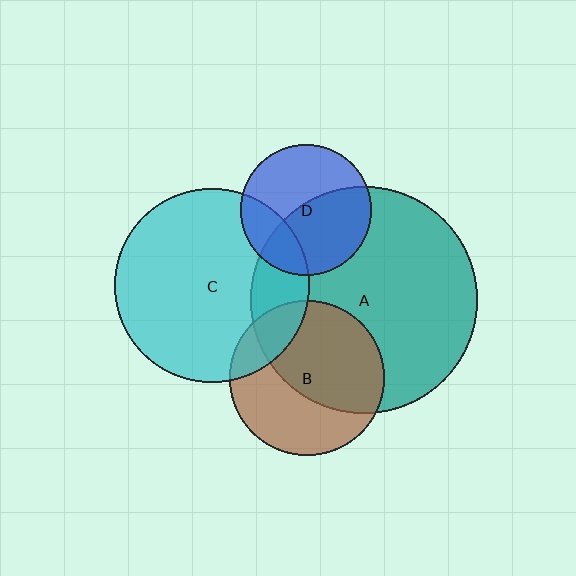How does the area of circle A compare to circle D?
Approximately 3.0 times.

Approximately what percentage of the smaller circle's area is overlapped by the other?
Approximately 20%.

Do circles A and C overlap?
Yes.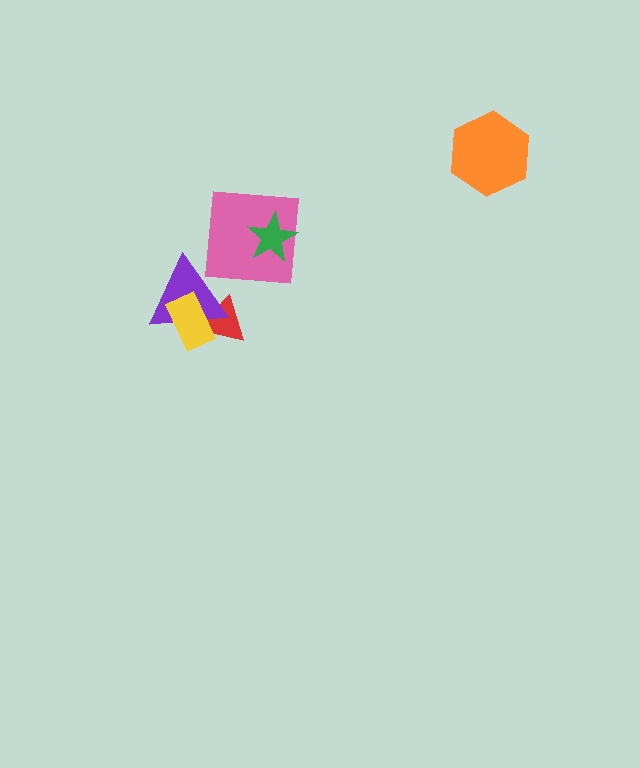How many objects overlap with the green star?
1 object overlaps with the green star.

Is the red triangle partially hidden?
Yes, it is partially covered by another shape.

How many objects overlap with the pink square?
1 object overlaps with the pink square.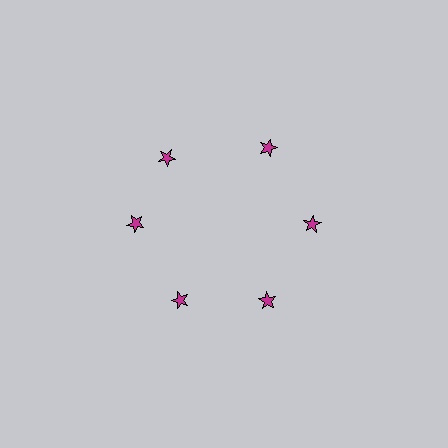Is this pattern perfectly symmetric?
No. The 6 magenta stars are arranged in a ring, but one element near the 11 o'clock position is rotated out of alignment along the ring, breaking the 6-fold rotational symmetry.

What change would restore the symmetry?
The symmetry would be restored by rotating it back into even spacing with its neighbors so that all 6 stars sit at equal angles and equal distance from the center.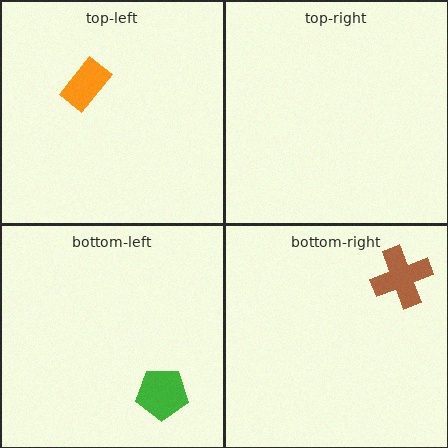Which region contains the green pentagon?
The bottom-left region.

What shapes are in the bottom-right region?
The brown cross.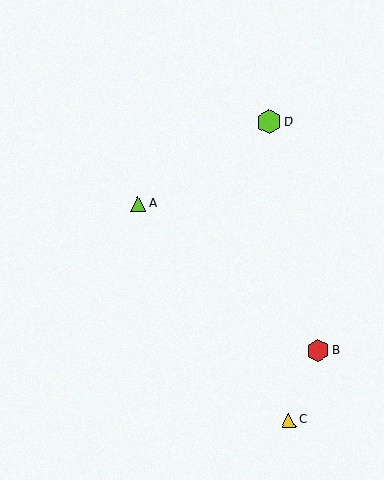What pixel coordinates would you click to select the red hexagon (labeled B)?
Click at (318, 350) to select the red hexagon B.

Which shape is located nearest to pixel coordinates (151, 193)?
The lime triangle (labeled A) at (138, 204) is nearest to that location.